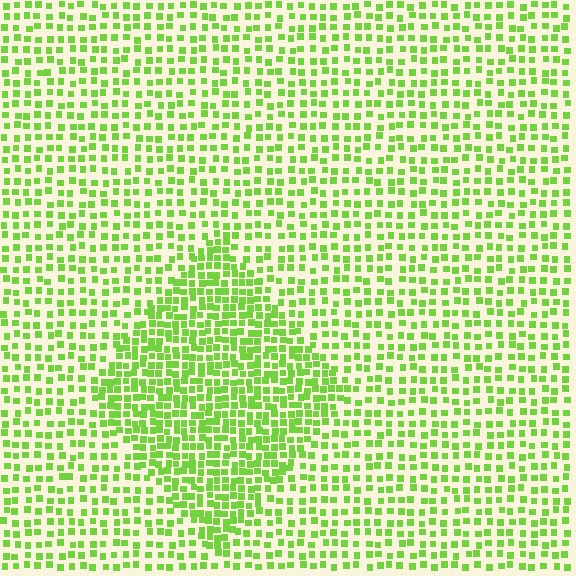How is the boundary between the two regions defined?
The boundary is defined by a change in element density (approximately 1.8x ratio). All elements are the same color, size, and shape.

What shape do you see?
I see a diamond.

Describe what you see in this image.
The image contains small lime elements arranged at two different densities. A diamond-shaped region is visible where the elements are more densely packed than the surrounding area.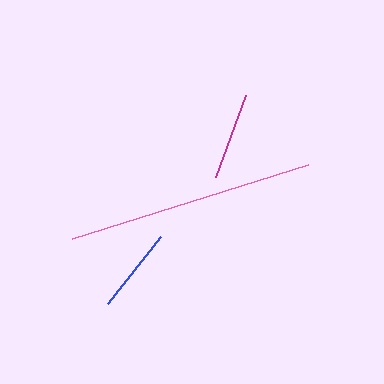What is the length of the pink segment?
The pink segment is approximately 247 pixels long.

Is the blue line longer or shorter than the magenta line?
The magenta line is longer than the blue line.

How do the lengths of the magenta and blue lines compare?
The magenta and blue lines are approximately the same length.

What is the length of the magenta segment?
The magenta segment is approximately 87 pixels long.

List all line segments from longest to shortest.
From longest to shortest: pink, magenta, blue.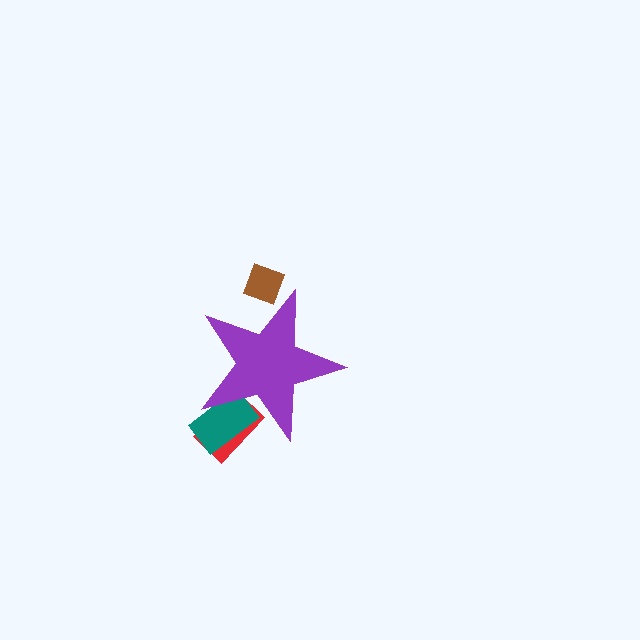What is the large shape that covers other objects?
A purple star.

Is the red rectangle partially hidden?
Yes, the red rectangle is partially hidden behind the purple star.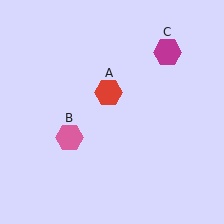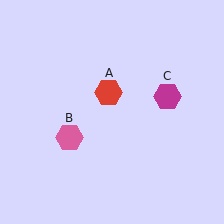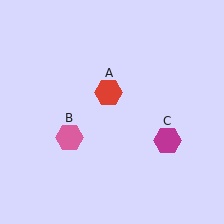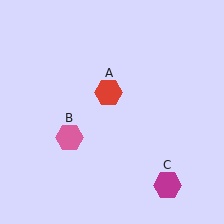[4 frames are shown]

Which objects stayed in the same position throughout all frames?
Red hexagon (object A) and pink hexagon (object B) remained stationary.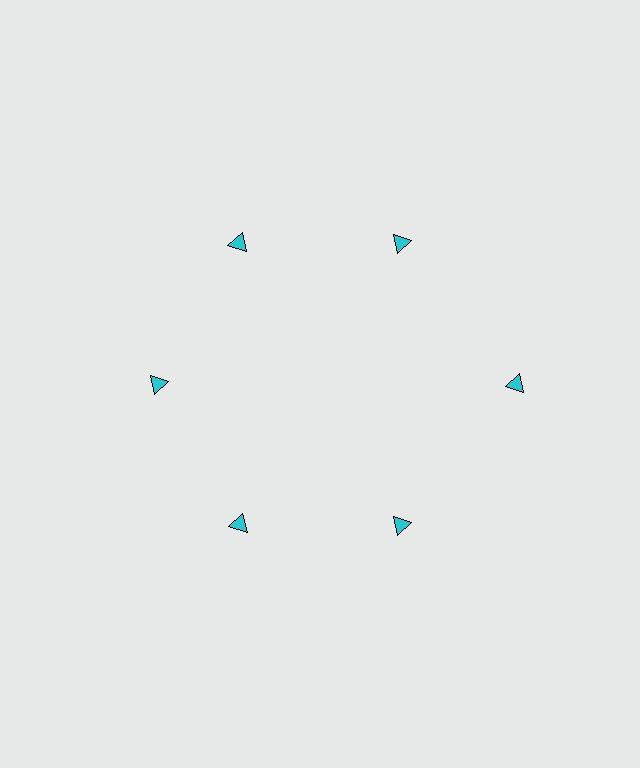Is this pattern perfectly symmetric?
No. The 6 cyan triangles are arranged in a ring, but one element near the 3 o'clock position is pushed outward from the center, breaking the 6-fold rotational symmetry.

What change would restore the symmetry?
The symmetry would be restored by moving it inward, back onto the ring so that all 6 triangles sit at equal angles and equal distance from the center.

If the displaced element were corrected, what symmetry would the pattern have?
It would have 6-fold rotational symmetry — the pattern would map onto itself every 60 degrees.